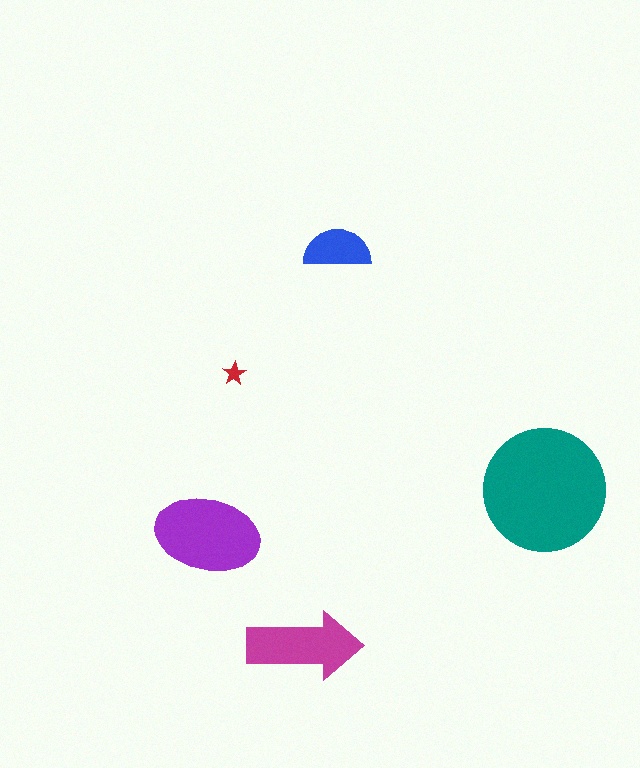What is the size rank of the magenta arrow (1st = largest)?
3rd.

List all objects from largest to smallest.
The teal circle, the purple ellipse, the magenta arrow, the blue semicircle, the red star.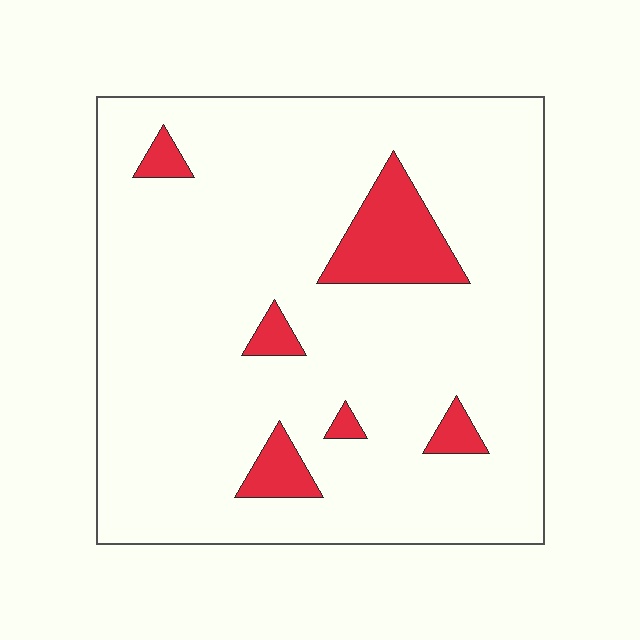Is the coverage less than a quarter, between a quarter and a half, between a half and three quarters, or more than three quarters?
Less than a quarter.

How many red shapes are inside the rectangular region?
6.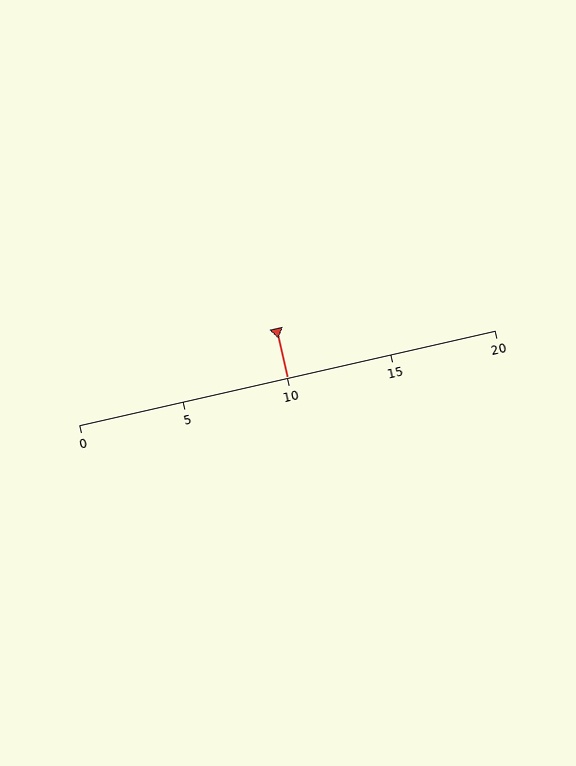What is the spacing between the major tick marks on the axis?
The major ticks are spaced 5 apart.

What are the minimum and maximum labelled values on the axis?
The axis runs from 0 to 20.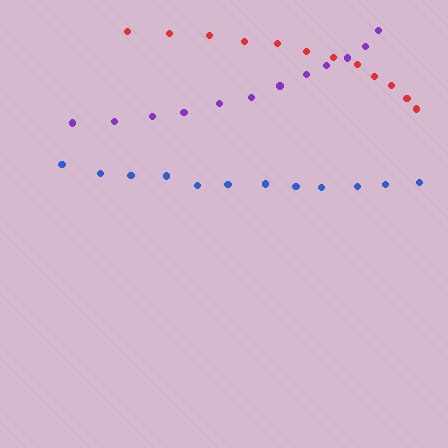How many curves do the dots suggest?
There are 3 distinct paths.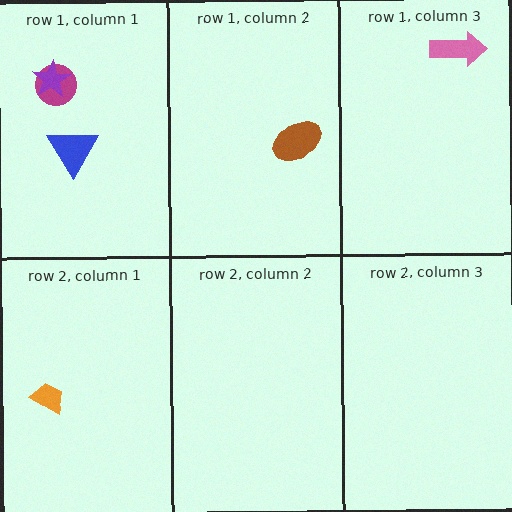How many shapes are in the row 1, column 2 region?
1.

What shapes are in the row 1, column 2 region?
The brown ellipse.